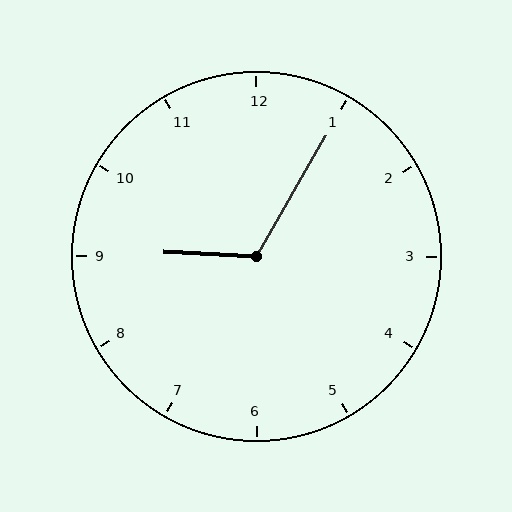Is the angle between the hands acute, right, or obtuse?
It is obtuse.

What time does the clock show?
9:05.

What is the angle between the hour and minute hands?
Approximately 118 degrees.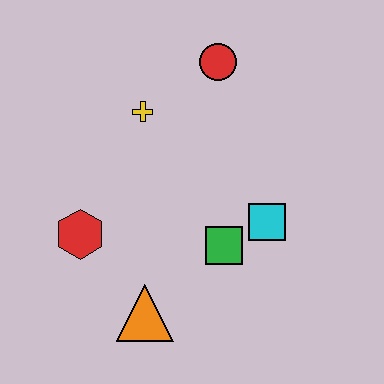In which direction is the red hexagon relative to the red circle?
The red hexagon is below the red circle.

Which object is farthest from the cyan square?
The red hexagon is farthest from the cyan square.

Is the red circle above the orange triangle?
Yes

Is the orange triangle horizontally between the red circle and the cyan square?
No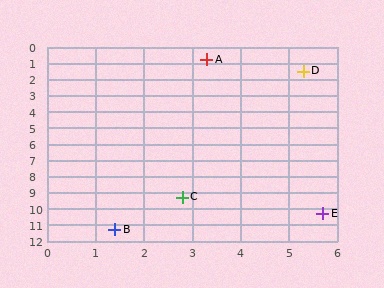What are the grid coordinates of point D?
Point D is at approximately (5.3, 1.5).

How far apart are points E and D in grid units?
Points E and D are about 8.8 grid units apart.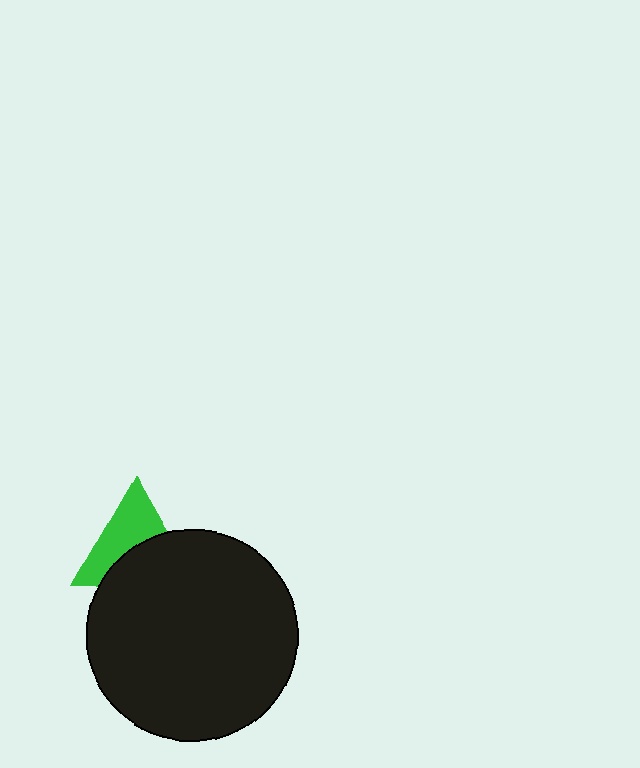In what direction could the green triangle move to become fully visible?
The green triangle could move up. That would shift it out from behind the black circle entirely.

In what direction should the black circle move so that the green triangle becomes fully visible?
The black circle should move down. That is the shortest direction to clear the overlap and leave the green triangle fully visible.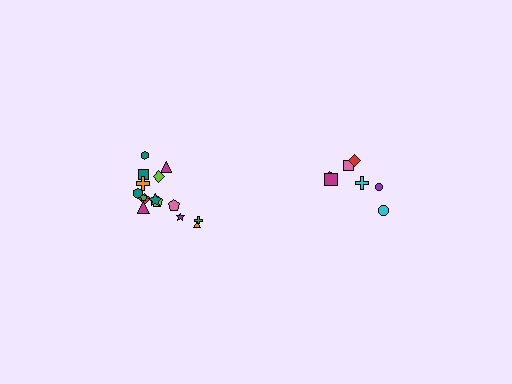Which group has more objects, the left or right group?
The left group.